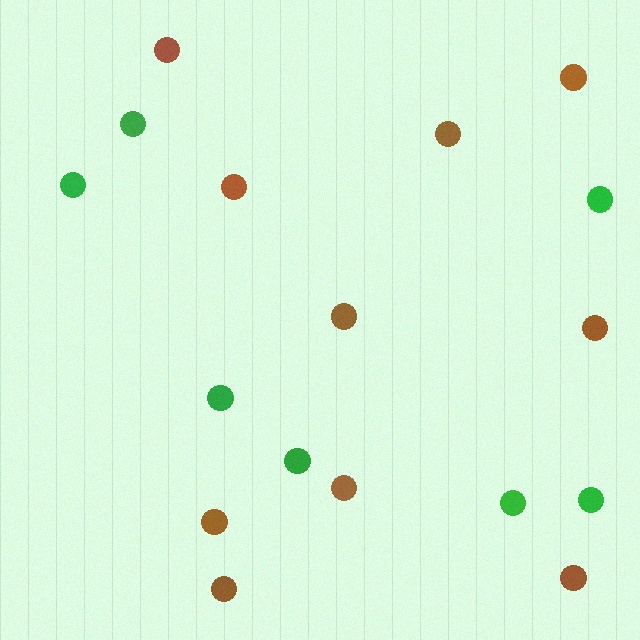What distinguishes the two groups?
There are 2 groups: one group of brown circles (10) and one group of green circles (7).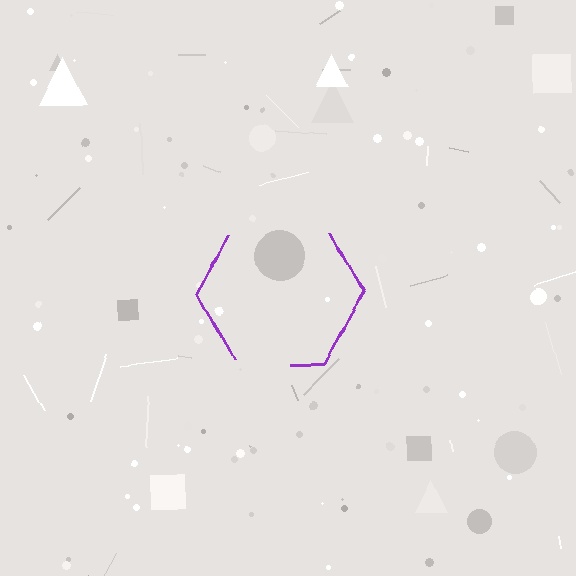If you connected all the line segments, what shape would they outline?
They would outline a hexagon.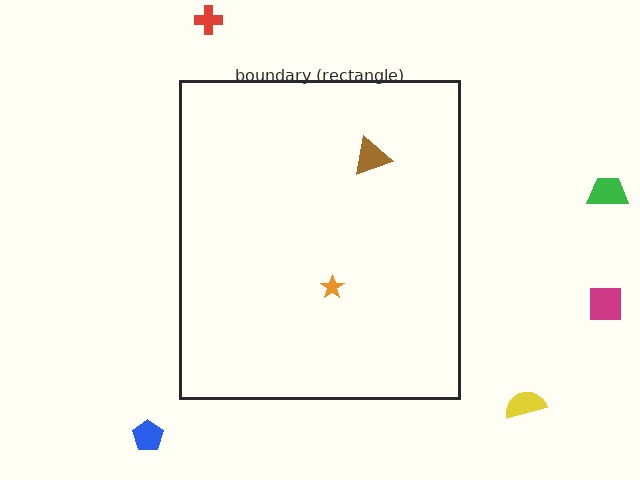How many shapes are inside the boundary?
2 inside, 5 outside.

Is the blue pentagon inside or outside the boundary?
Outside.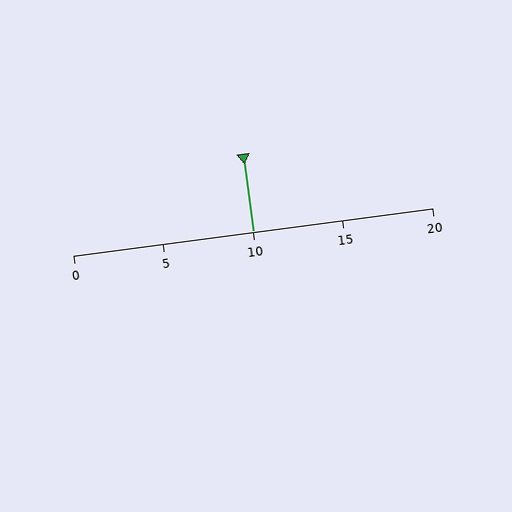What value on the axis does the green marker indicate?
The marker indicates approximately 10.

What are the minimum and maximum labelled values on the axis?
The axis runs from 0 to 20.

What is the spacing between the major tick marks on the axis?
The major ticks are spaced 5 apart.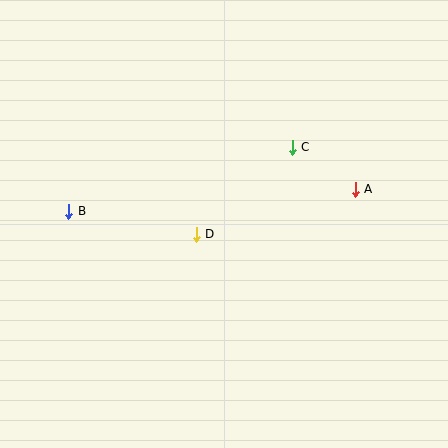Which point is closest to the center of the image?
Point D at (196, 234) is closest to the center.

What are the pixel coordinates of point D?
Point D is at (196, 234).